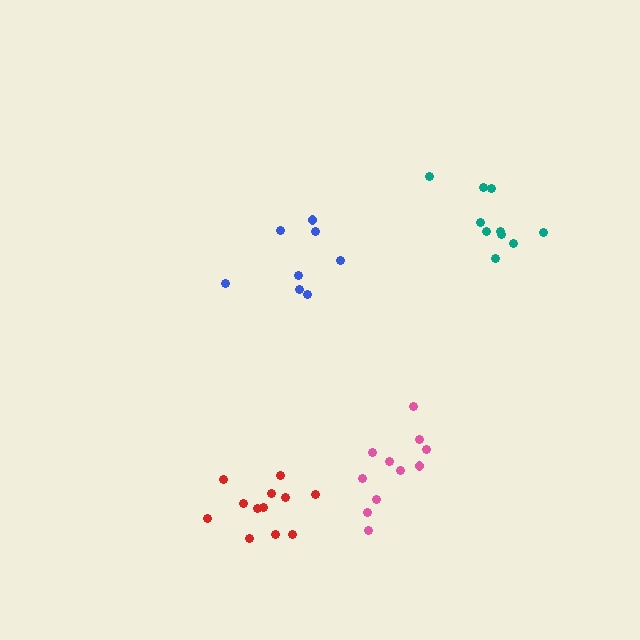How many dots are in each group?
Group 1: 11 dots, Group 2: 10 dots, Group 3: 12 dots, Group 4: 8 dots (41 total).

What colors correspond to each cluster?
The clusters are colored: pink, teal, red, blue.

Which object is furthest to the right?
The teal cluster is rightmost.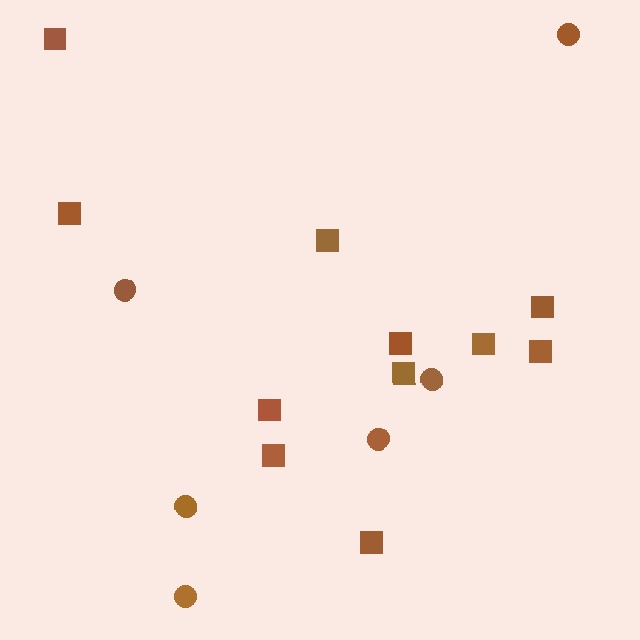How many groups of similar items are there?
There are 2 groups: one group of circles (6) and one group of squares (11).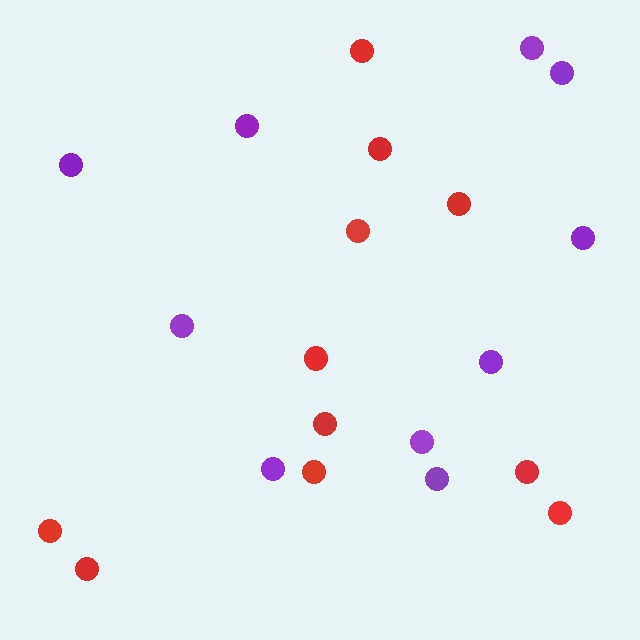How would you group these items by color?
There are 2 groups: one group of purple circles (10) and one group of red circles (11).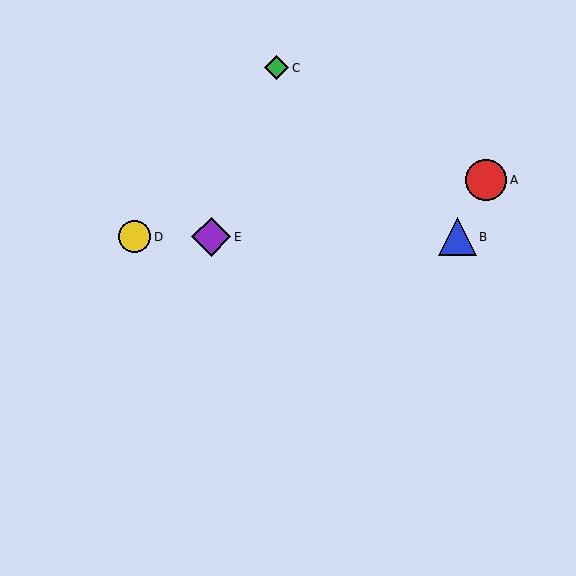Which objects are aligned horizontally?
Objects B, D, E are aligned horizontally.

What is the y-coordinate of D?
Object D is at y≈237.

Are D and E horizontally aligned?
Yes, both are at y≈237.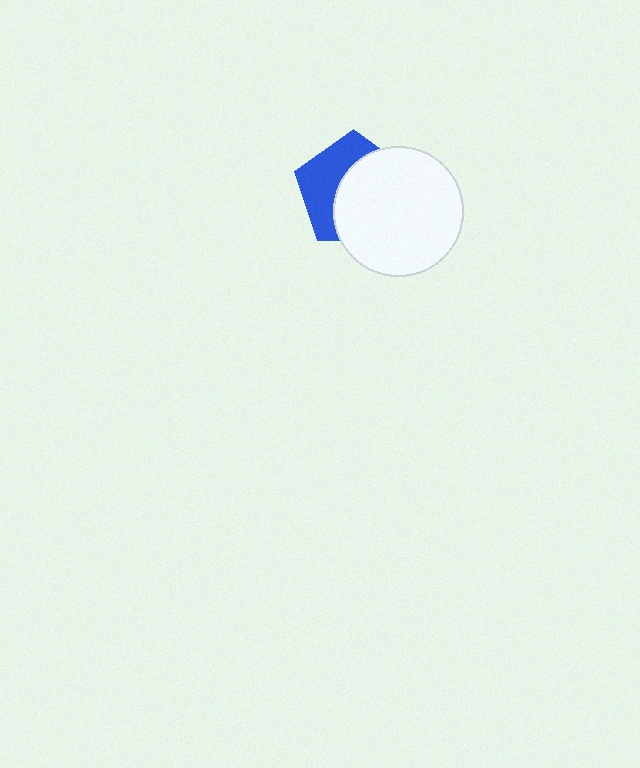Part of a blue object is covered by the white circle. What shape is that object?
It is a pentagon.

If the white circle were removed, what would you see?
You would see the complete blue pentagon.